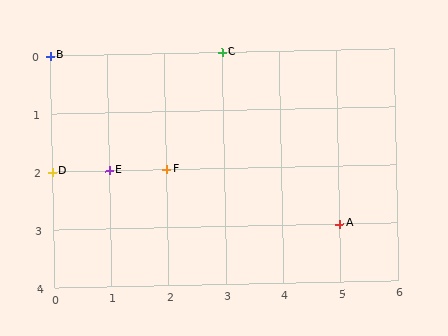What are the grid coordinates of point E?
Point E is at grid coordinates (1, 2).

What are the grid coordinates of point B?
Point B is at grid coordinates (0, 0).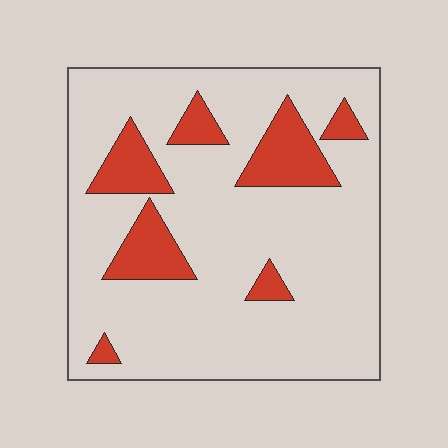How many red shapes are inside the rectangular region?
7.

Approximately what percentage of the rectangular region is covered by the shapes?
Approximately 20%.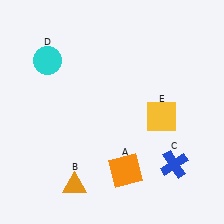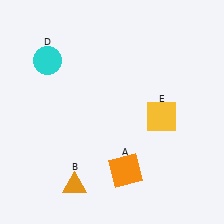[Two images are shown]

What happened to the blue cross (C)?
The blue cross (C) was removed in Image 2. It was in the bottom-right area of Image 1.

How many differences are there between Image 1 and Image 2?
There is 1 difference between the two images.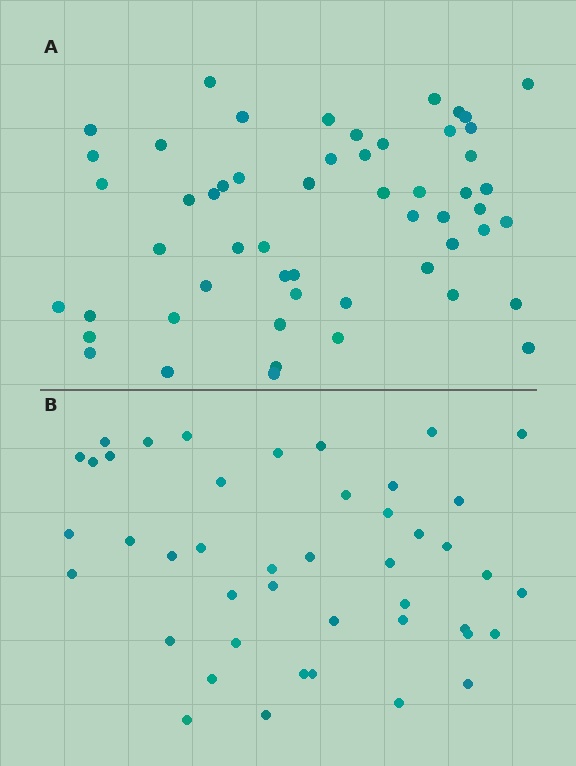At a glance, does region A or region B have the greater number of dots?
Region A (the top region) has more dots.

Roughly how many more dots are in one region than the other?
Region A has roughly 12 or so more dots than region B.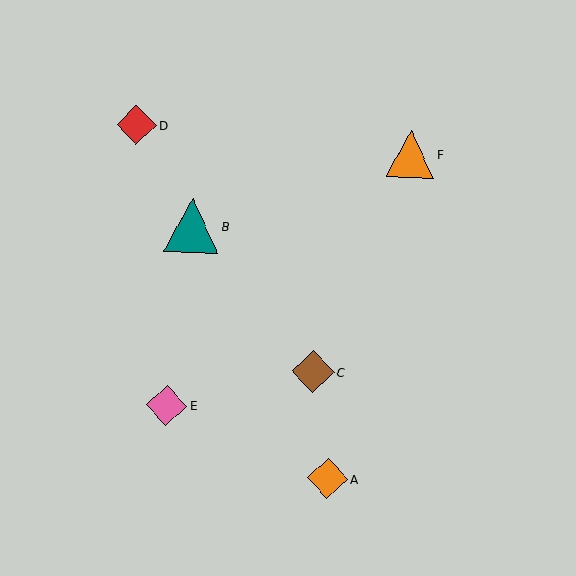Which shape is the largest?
The teal triangle (labeled B) is the largest.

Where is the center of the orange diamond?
The center of the orange diamond is at (328, 479).